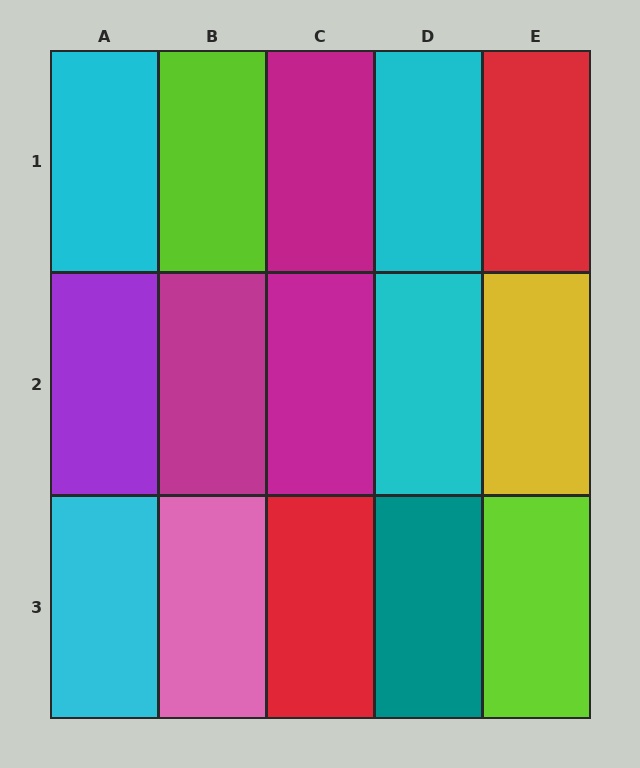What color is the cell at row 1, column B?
Lime.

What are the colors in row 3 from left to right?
Cyan, pink, red, teal, lime.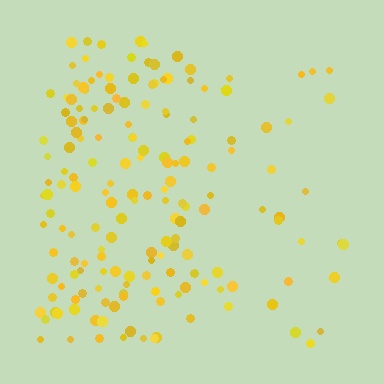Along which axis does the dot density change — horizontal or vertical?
Horizontal.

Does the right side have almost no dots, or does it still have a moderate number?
Still a moderate number, just noticeably fewer than the left.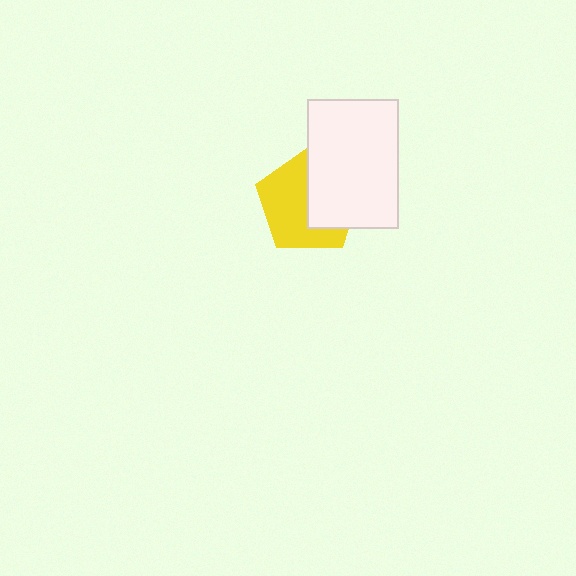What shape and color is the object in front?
The object in front is a white rectangle.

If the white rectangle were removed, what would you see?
You would see the complete yellow pentagon.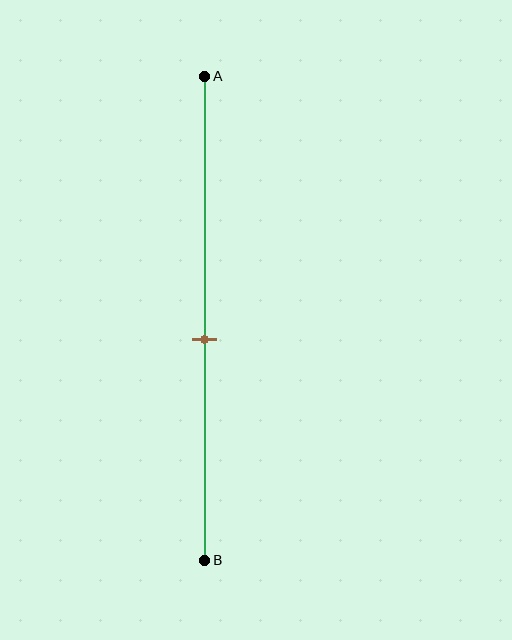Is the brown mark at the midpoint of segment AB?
No, the mark is at about 55% from A, not at the 50% midpoint.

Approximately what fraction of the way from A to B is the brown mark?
The brown mark is approximately 55% of the way from A to B.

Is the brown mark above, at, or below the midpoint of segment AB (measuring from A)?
The brown mark is below the midpoint of segment AB.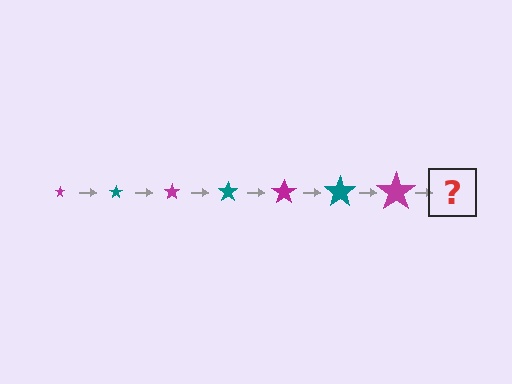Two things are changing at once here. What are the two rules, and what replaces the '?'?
The two rules are that the star grows larger each step and the color cycles through magenta and teal. The '?' should be a teal star, larger than the previous one.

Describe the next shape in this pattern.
It should be a teal star, larger than the previous one.